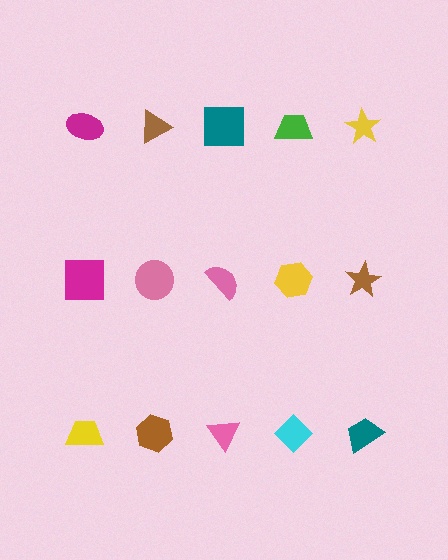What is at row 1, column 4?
A green trapezoid.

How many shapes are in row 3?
5 shapes.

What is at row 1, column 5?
A yellow star.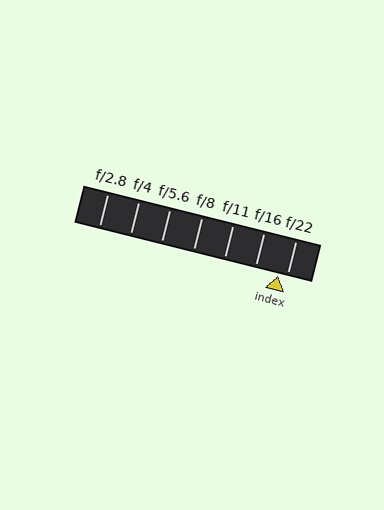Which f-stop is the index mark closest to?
The index mark is closest to f/22.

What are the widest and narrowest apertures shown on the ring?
The widest aperture shown is f/2.8 and the narrowest is f/22.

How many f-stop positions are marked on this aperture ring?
There are 7 f-stop positions marked.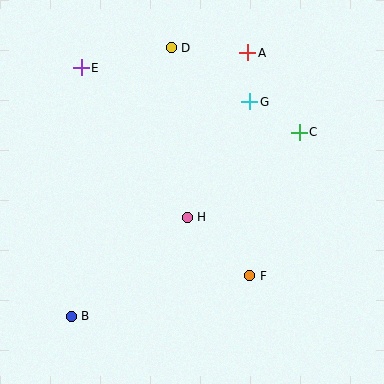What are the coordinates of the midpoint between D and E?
The midpoint between D and E is at (126, 58).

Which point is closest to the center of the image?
Point H at (187, 217) is closest to the center.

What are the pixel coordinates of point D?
Point D is at (171, 48).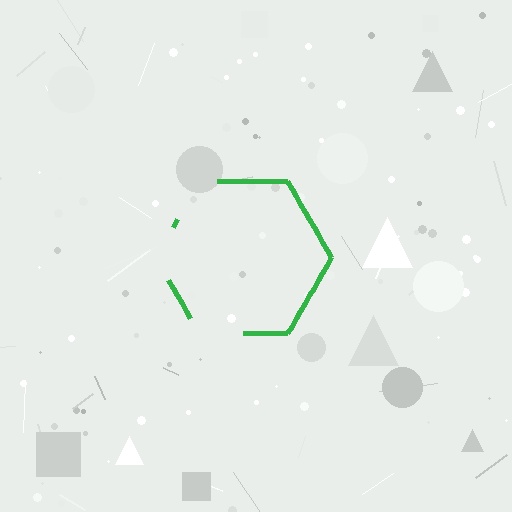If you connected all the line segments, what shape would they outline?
They would outline a hexagon.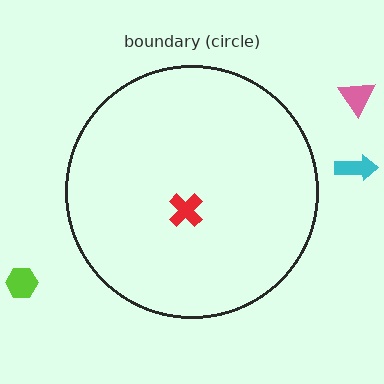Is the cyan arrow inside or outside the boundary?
Outside.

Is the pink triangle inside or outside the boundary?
Outside.